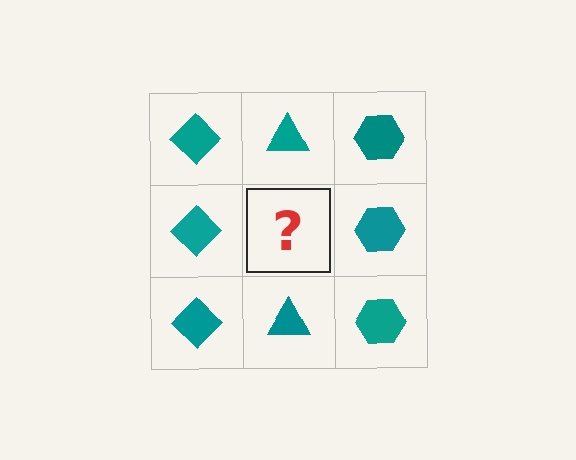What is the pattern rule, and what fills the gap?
The rule is that each column has a consistent shape. The gap should be filled with a teal triangle.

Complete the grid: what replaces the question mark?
The question mark should be replaced with a teal triangle.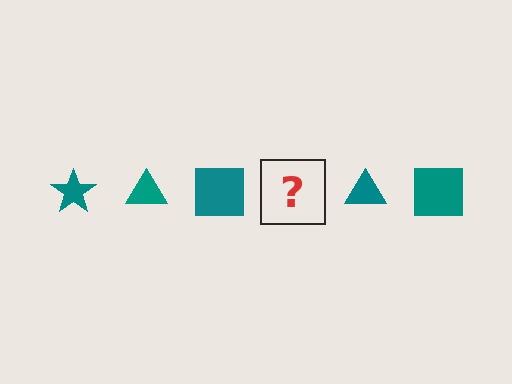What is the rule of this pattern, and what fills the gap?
The rule is that the pattern cycles through star, triangle, square shapes in teal. The gap should be filled with a teal star.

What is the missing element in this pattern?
The missing element is a teal star.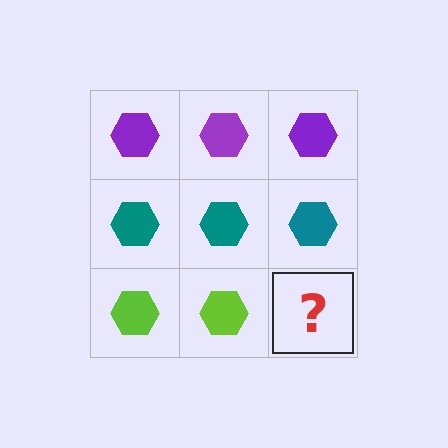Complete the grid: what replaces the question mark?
The question mark should be replaced with a lime hexagon.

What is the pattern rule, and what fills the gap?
The rule is that each row has a consistent color. The gap should be filled with a lime hexagon.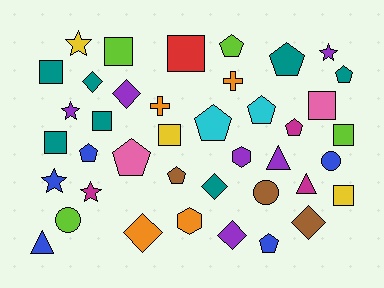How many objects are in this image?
There are 40 objects.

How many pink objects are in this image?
There are 2 pink objects.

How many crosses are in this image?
There are 2 crosses.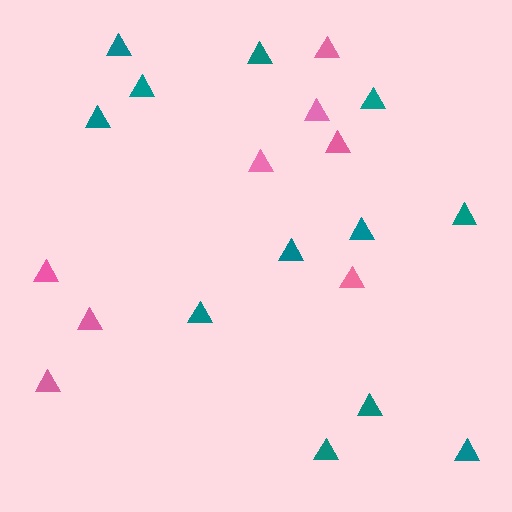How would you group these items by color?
There are 2 groups: one group of teal triangles (12) and one group of pink triangles (8).